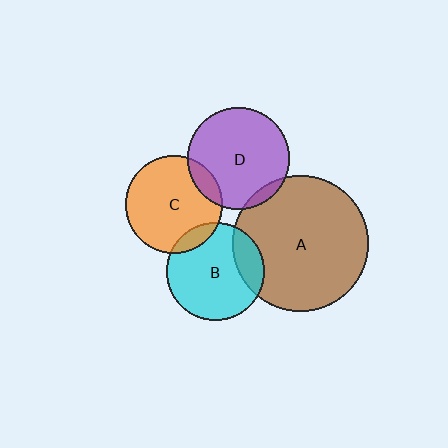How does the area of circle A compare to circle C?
Approximately 1.9 times.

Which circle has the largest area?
Circle A (brown).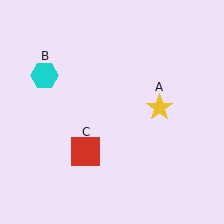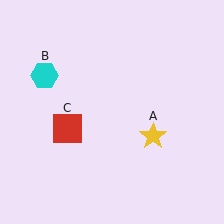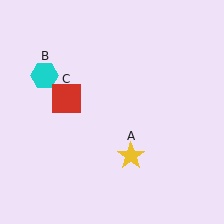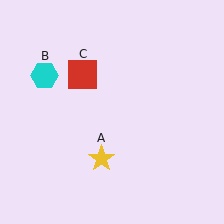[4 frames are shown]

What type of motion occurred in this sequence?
The yellow star (object A), red square (object C) rotated clockwise around the center of the scene.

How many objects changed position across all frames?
2 objects changed position: yellow star (object A), red square (object C).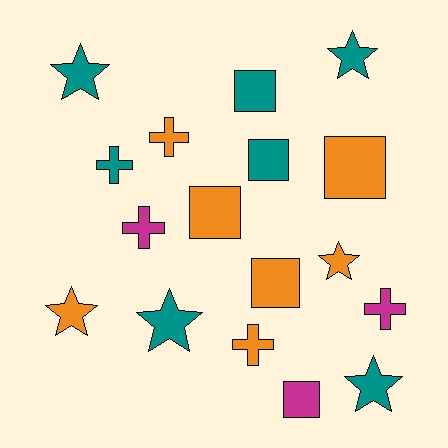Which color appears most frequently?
Orange, with 7 objects.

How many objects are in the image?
There are 17 objects.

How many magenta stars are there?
There are no magenta stars.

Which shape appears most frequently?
Star, with 6 objects.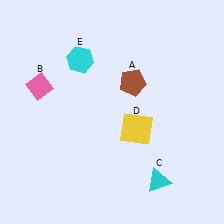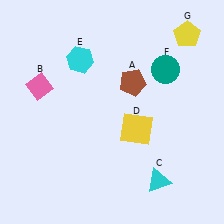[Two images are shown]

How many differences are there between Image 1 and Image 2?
There are 2 differences between the two images.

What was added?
A teal circle (F), a yellow pentagon (G) were added in Image 2.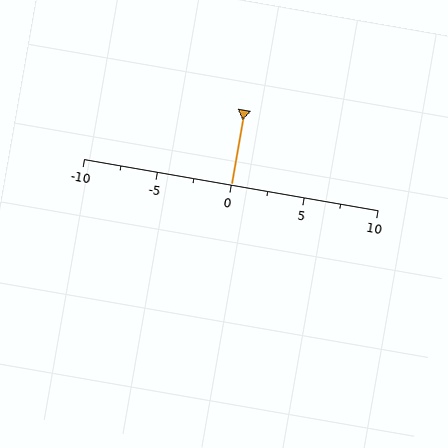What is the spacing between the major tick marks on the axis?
The major ticks are spaced 5 apart.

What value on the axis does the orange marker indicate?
The marker indicates approximately 0.